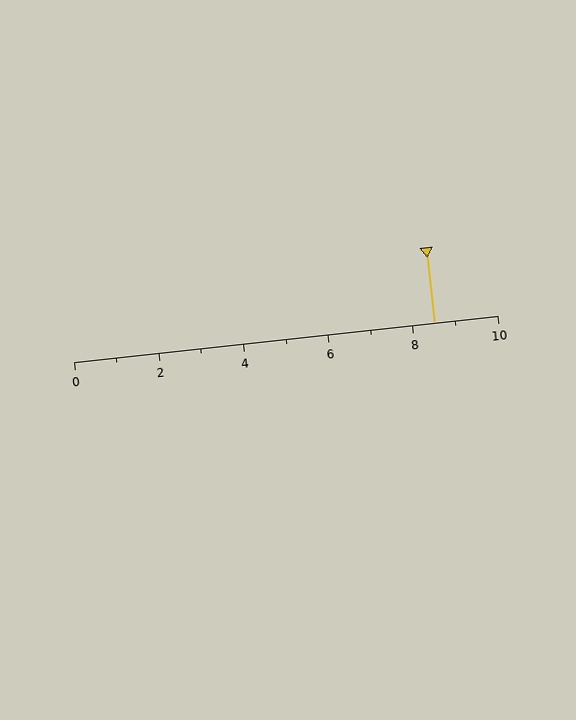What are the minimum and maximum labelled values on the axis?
The axis runs from 0 to 10.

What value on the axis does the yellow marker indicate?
The marker indicates approximately 8.5.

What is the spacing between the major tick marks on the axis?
The major ticks are spaced 2 apart.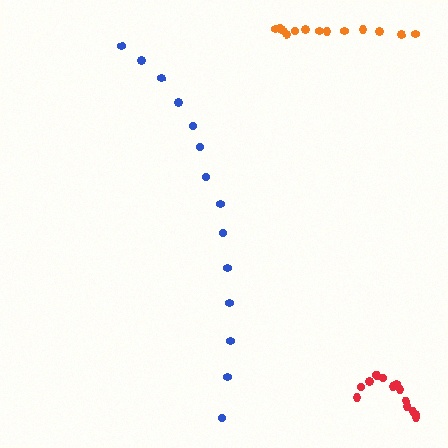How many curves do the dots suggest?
There are 3 distinct paths.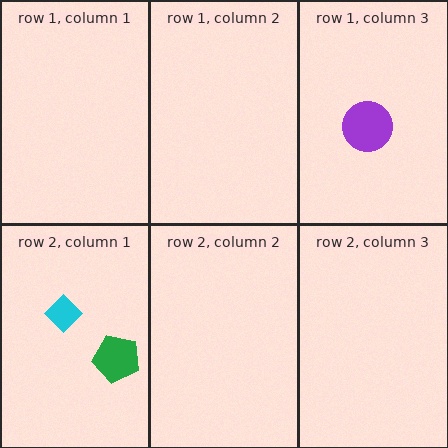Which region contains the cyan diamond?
The row 2, column 1 region.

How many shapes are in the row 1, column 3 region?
1.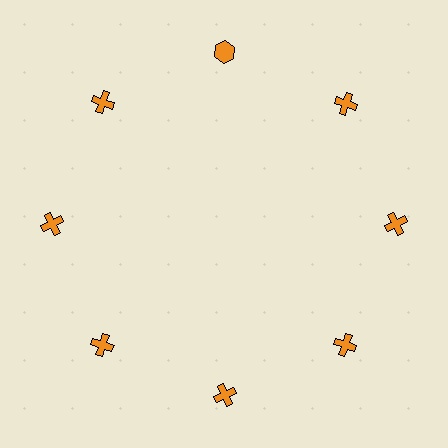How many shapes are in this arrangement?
There are 8 shapes arranged in a ring pattern.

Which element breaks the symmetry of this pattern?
The orange hexagon at roughly the 12 o'clock position breaks the symmetry. All other shapes are orange crosses.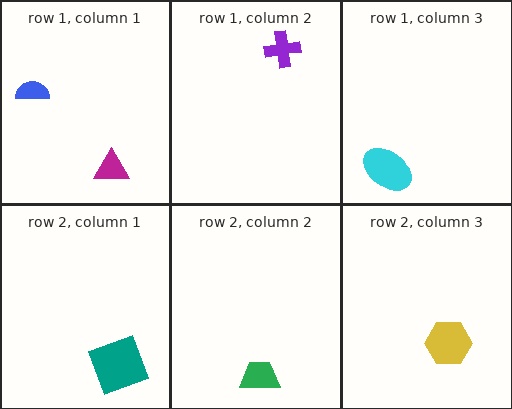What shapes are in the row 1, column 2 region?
The purple cross.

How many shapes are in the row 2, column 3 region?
1.